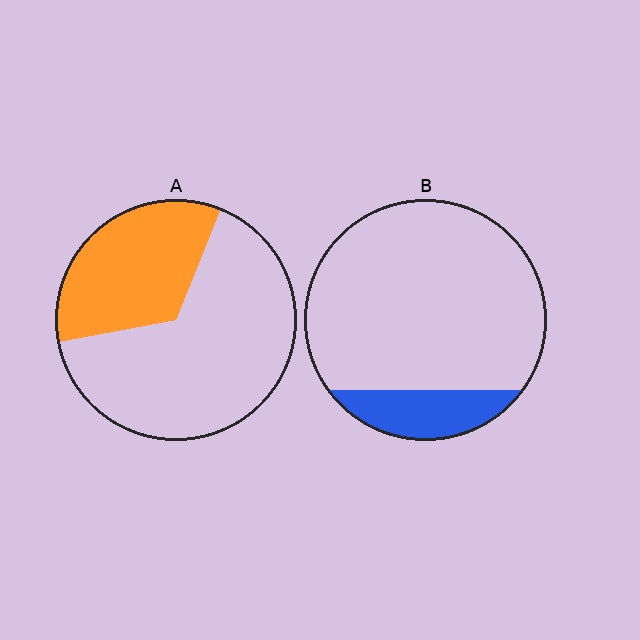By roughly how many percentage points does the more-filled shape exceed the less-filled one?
By roughly 20 percentage points (A over B).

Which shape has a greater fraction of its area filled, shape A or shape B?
Shape A.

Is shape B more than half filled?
No.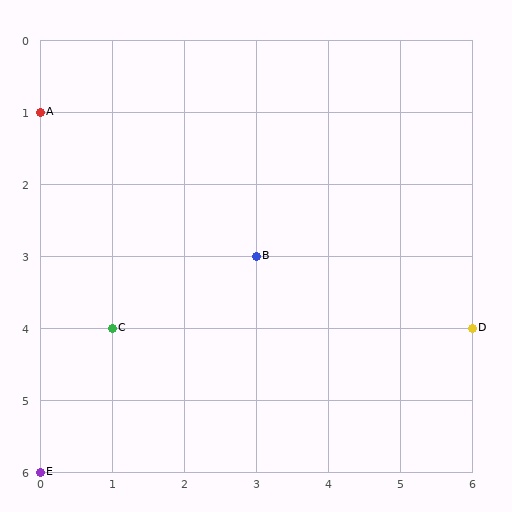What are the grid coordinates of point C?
Point C is at grid coordinates (1, 4).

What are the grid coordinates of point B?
Point B is at grid coordinates (3, 3).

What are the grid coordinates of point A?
Point A is at grid coordinates (0, 1).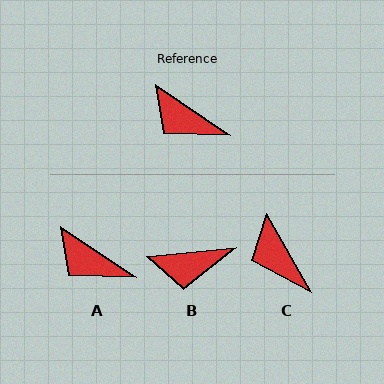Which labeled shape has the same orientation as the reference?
A.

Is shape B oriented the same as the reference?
No, it is off by about 40 degrees.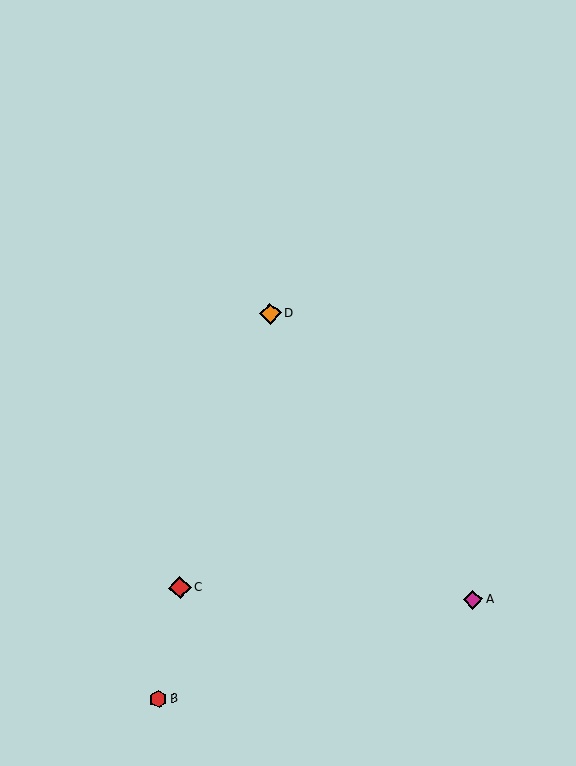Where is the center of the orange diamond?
The center of the orange diamond is at (270, 313).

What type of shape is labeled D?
Shape D is an orange diamond.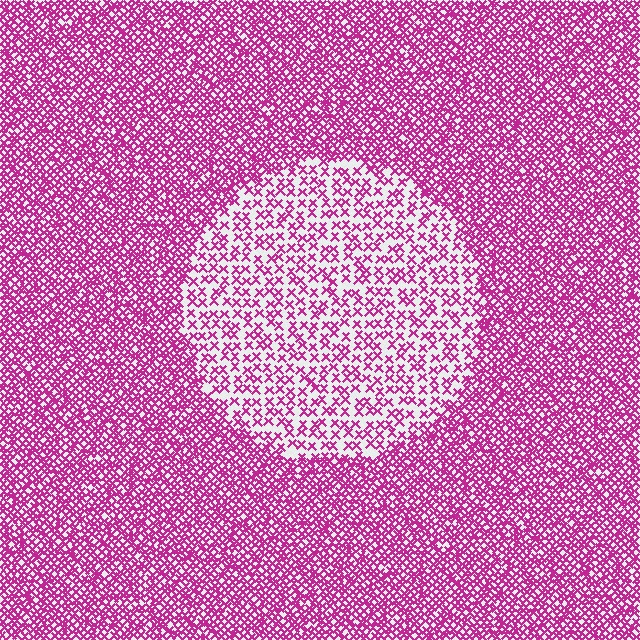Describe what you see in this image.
The image contains small magenta elements arranged at two different densities. A circle-shaped region is visible where the elements are less densely packed than the surrounding area.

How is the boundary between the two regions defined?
The boundary is defined by a change in element density (approximately 2.3x ratio). All elements are the same color, size, and shape.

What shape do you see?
I see a circle.